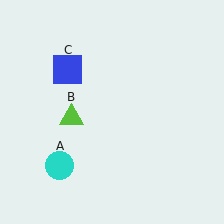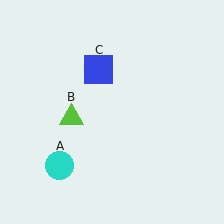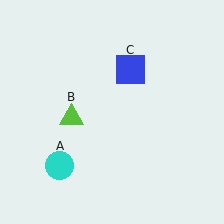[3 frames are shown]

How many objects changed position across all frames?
1 object changed position: blue square (object C).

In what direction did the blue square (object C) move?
The blue square (object C) moved right.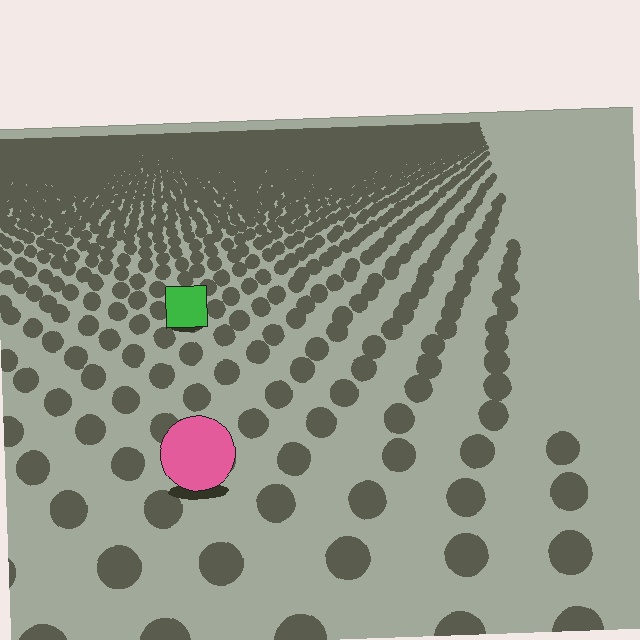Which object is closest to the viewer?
The pink circle is closest. The texture marks near it are larger and more spread out.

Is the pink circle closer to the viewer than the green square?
Yes. The pink circle is closer — you can tell from the texture gradient: the ground texture is coarser near it.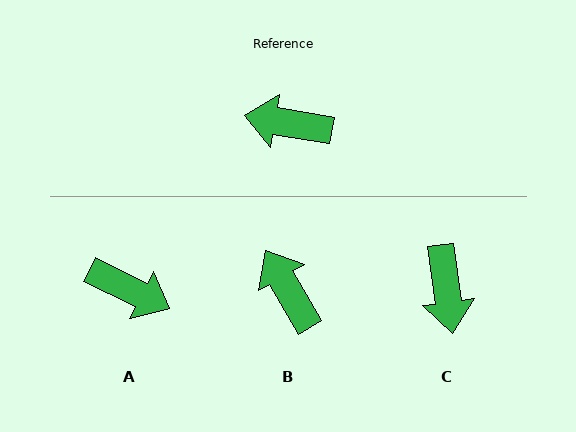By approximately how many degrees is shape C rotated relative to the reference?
Approximately 108 degrees counter-clockwise.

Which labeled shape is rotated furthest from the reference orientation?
A, about 163 degrees away.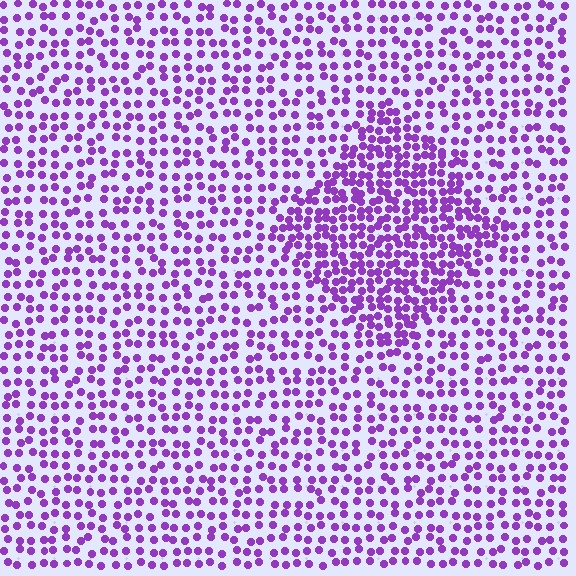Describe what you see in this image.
The image contains small purple elements arranged at two different densities. A diamond-shaped region is visible where the elements are more densely packed than the surrounding area.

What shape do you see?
I see a diamond.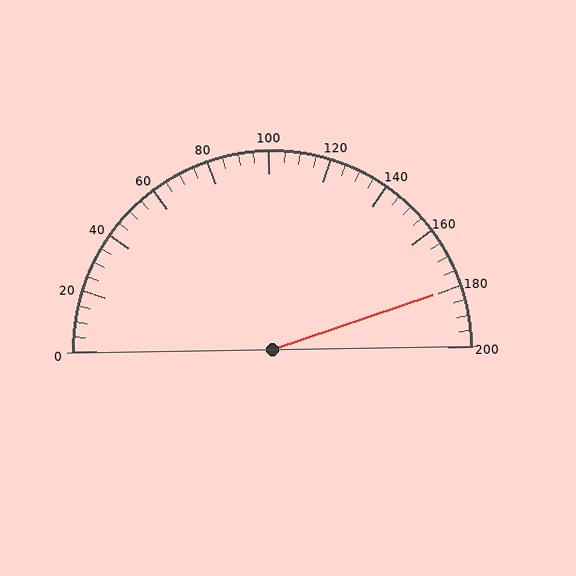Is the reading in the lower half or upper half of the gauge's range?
The reading is in the upper half of the range (0 to 200).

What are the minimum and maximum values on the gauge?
The gauge ranges from 0 to 200.